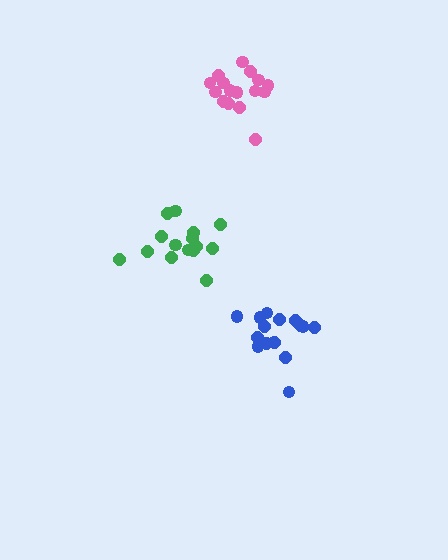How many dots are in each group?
Group 1: 16 dots, Group 2: 15 dots, Group 3: 16 dots (47 total).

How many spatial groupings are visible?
There are 3 spatial groupings.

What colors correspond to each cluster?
The clusters are colored: pink, green, blue.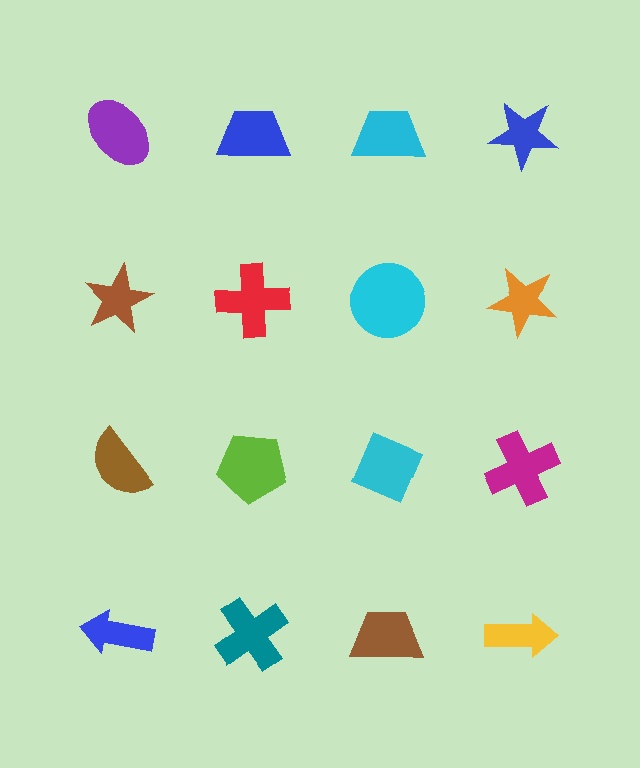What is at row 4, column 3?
A brown trapezoid.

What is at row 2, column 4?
An orange star.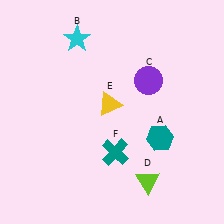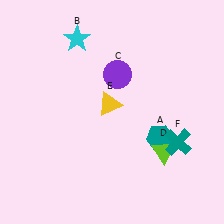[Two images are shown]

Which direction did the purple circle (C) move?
The purple circle (C) moved left.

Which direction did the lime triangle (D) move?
The lime triangle (D) moved up.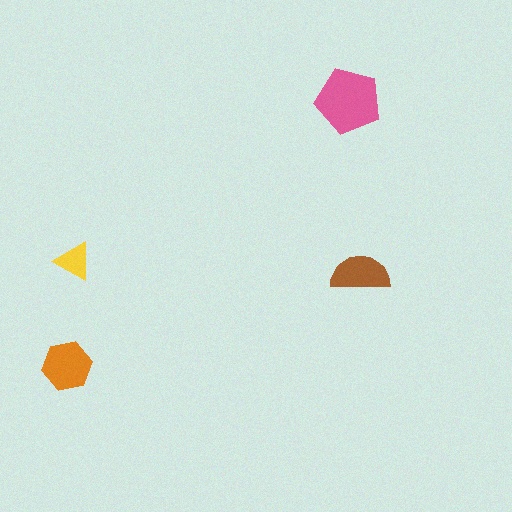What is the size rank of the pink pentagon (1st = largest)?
1st.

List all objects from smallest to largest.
The yellow triangle, the brown semicircle, the orange hexagon, the pink pentagon.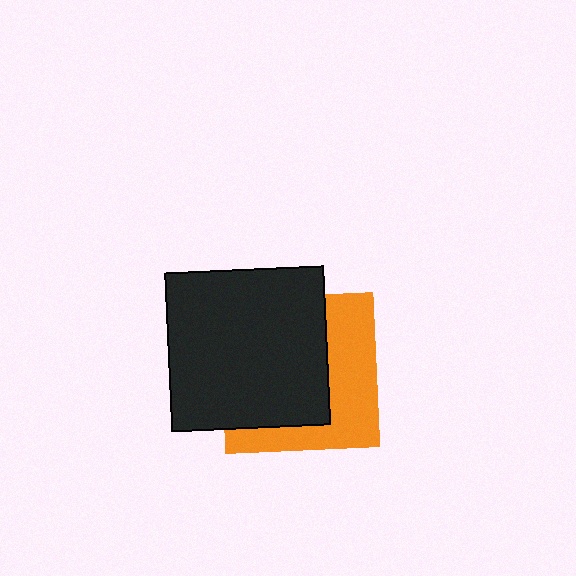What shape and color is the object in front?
The object in front is a black square.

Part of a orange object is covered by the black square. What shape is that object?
It is a square.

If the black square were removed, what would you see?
You would see the complete orange square.